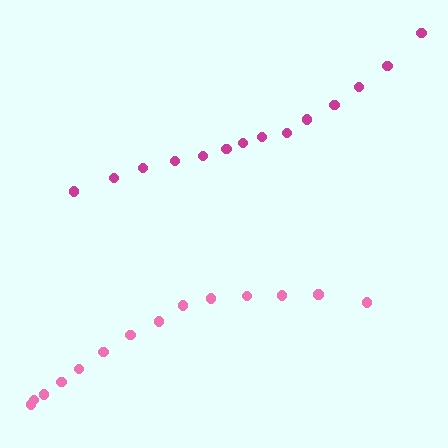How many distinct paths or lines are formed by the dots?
There are 2 distinct paths.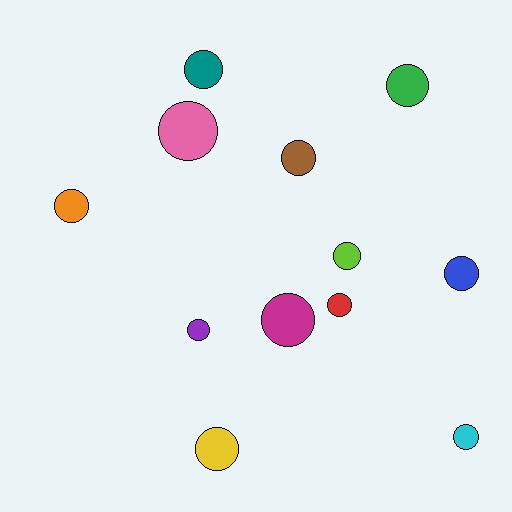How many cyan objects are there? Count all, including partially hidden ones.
There is 1 cyan object.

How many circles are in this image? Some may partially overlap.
There are 12 circles.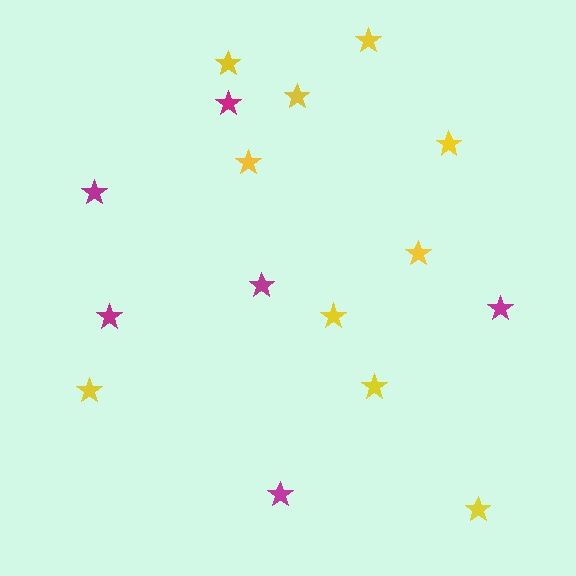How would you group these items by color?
There are 2 groups: one group of magenta stars (6) and one group of yellow stars (10).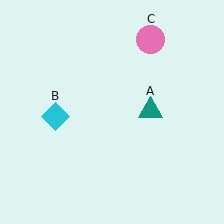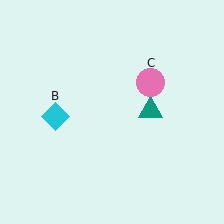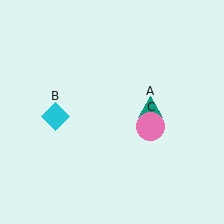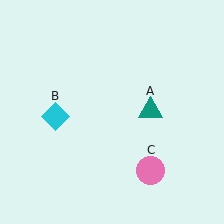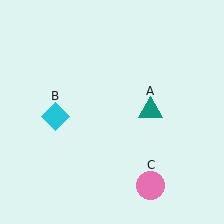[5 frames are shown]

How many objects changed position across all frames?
1 object changed position: pink circle (object C).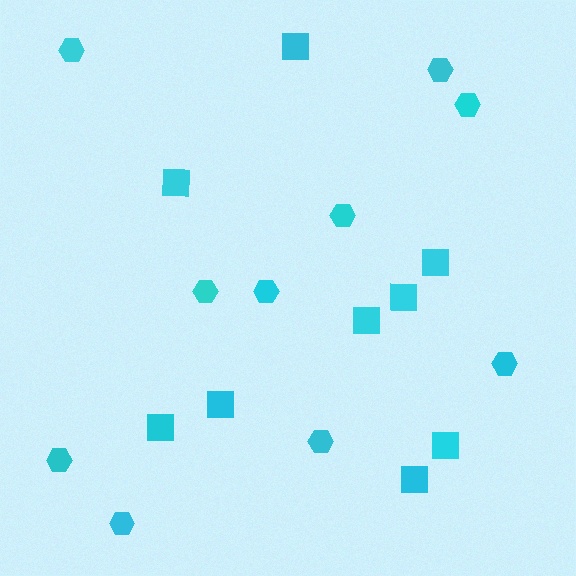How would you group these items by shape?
There are 2 groups: one group of hexagons (10) and one group of squares (9).